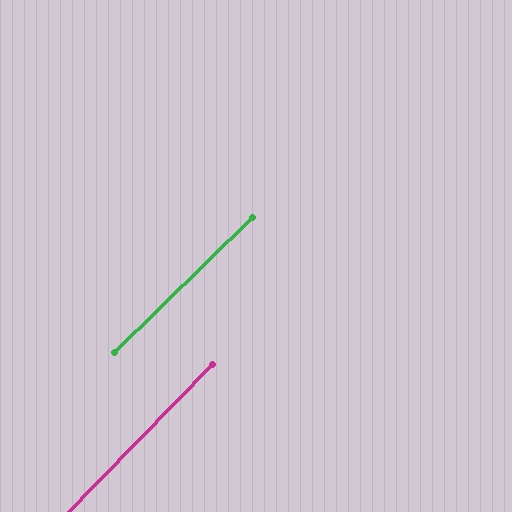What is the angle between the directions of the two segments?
Approximately 1 degree.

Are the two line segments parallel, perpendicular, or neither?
Parallel — their directions differ by only 1.3°.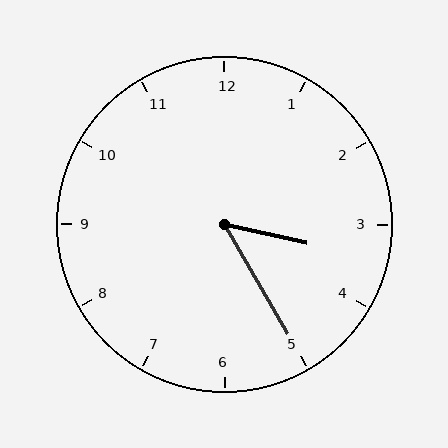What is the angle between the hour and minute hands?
Approximately 48 degrees.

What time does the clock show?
3:25.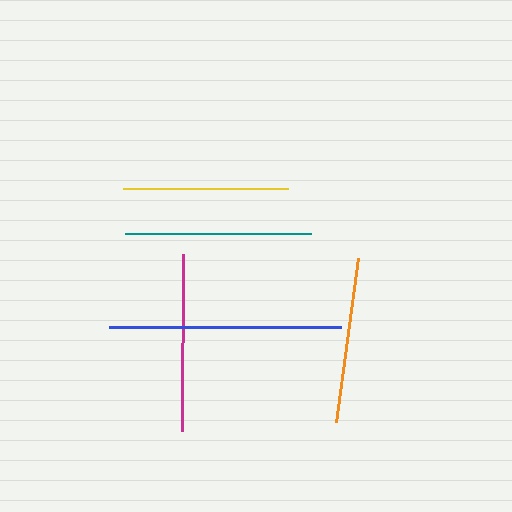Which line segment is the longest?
The blue line is the longest at approximately 232 pixels.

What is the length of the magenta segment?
The magenta segment is approximately 177 pixels long.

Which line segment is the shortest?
The yellow line is the shortest at approximately 165 pixels.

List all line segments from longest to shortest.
From longest to shortest: blue, teal, magenta, orange, yellow.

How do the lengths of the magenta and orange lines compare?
The magenta and orange lines are approximately the same length.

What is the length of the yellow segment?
The yellow segment is approximately 165 pixels long.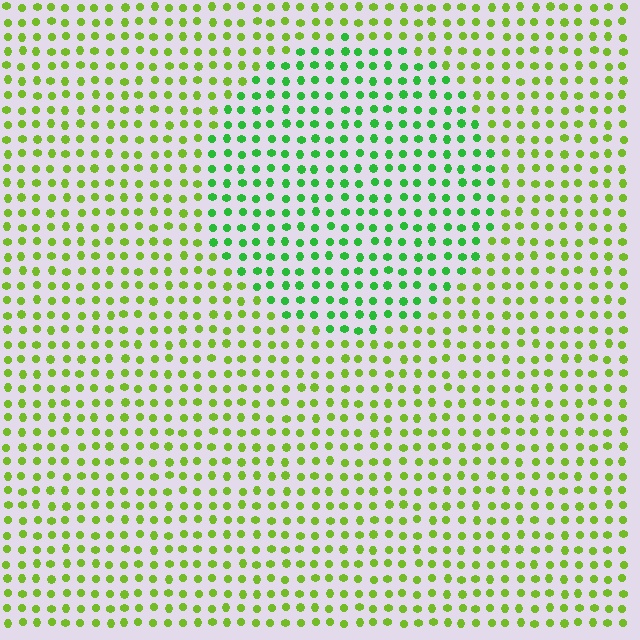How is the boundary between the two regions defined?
The boundary is defined purely by a slight shift in hue (about 36 degrees). Spacing, size, and orientation are identical on both sides.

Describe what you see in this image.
The image is filled with small lime elements in a uniform arrangement. A circle-shaped region is visible where the elements are tinted to a slightly different hue, forming a subtle color boundary.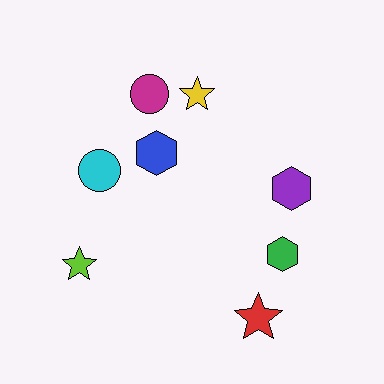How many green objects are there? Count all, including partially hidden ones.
There is 1 green object.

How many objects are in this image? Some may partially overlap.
There are 8 objects.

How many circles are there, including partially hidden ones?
There are 2 circles.